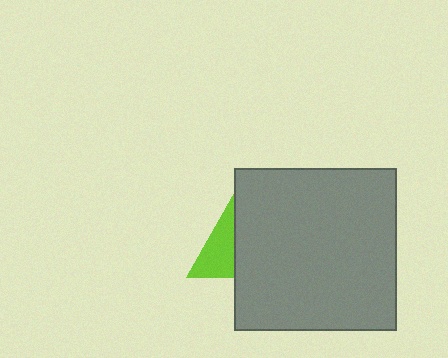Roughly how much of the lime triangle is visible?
A small part of it is visible (roughly 44%).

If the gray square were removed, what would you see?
You would see the complete lime triangle.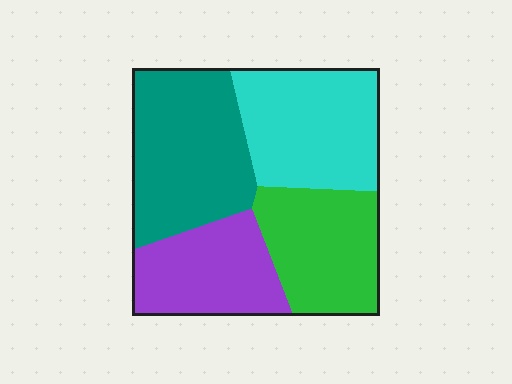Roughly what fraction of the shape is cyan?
Cyan takes up about one quarter (1/4) of the shape.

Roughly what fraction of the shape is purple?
Purple takes up between a sixth and a third of the shape.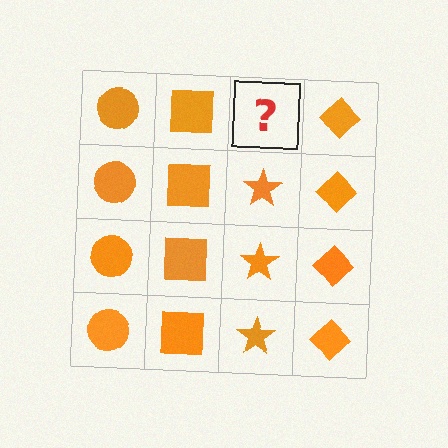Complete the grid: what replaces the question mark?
The question mark should be replaced with an orange star.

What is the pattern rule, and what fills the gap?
The rule is that each column has a consistent shape. The gap should be filled with an orange star.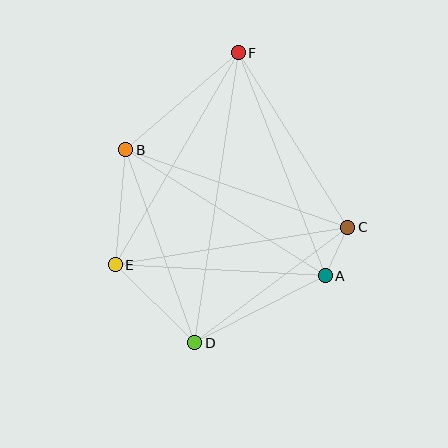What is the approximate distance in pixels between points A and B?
The distance between A and B is approximately 236 pixels.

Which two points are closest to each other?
Points A and C are closest to each other.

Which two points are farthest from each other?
Points D and F are farthest from each other.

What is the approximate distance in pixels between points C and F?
The distance between C and F is approximately 206 pixels.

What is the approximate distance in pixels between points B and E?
The distance between B and E is approximately 116 pixels.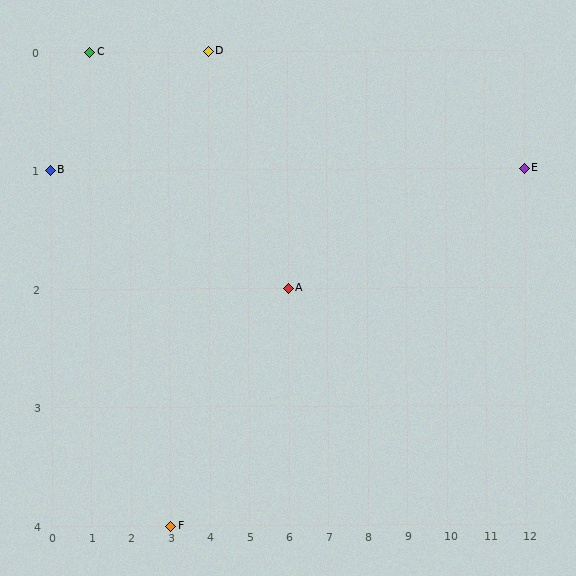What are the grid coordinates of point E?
Point E is at grid coordinates (12, 1).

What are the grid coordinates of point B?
Point B is at grid coordinates (0, 1).